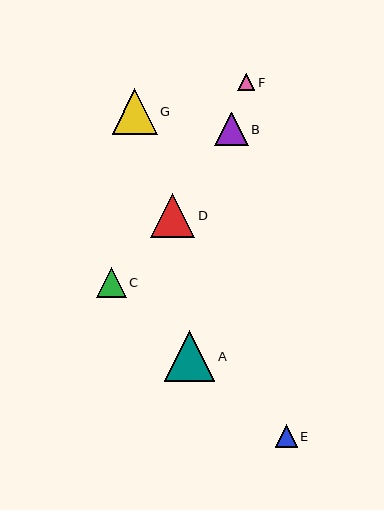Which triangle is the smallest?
Triangle F is the smallest with a size of approximately 17 pixels.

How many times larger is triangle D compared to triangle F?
Triangle D is approximately 2.5 times the size of triangle F.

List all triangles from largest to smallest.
From largest to smallest: A, G, D, B, C, E, F.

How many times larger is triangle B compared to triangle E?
Triangle B is approximately 1.5 times the size of triangle E.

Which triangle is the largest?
Triangle A is the largest with a size of approximately 51 pixels.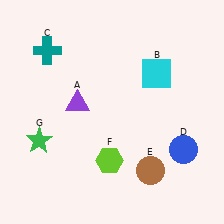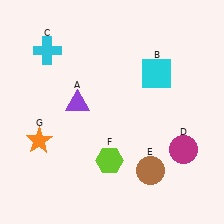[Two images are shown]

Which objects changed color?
C changed from teal to cyan. D changed from blue to magenta. G changed from green to orange.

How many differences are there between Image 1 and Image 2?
There are 3 differences between the two images.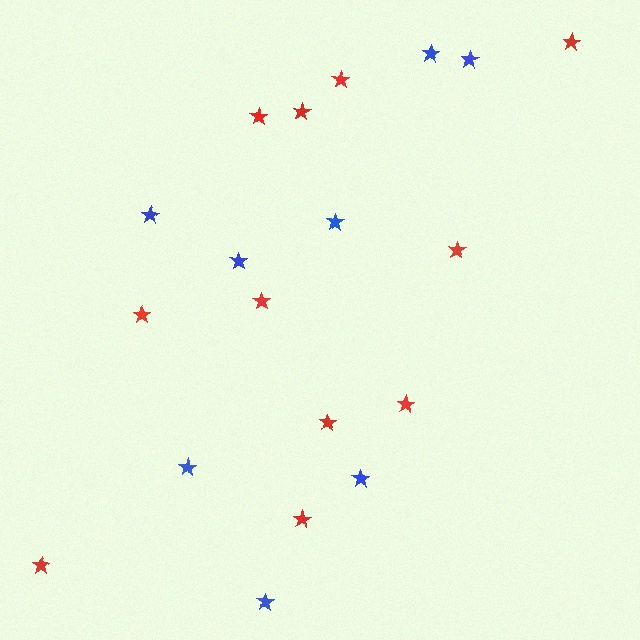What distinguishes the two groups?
There are 2 groups: one group of blue stars (8) and one group of red stars (11).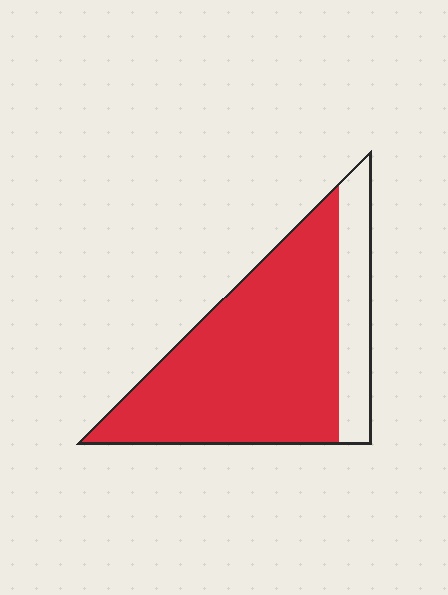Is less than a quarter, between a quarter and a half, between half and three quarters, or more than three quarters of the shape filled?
More than three quarters.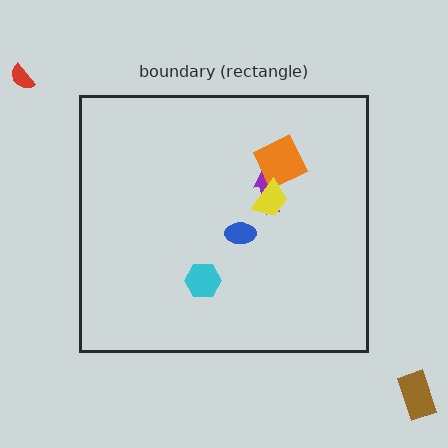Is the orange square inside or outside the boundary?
Inside.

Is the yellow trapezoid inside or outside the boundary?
Inside.